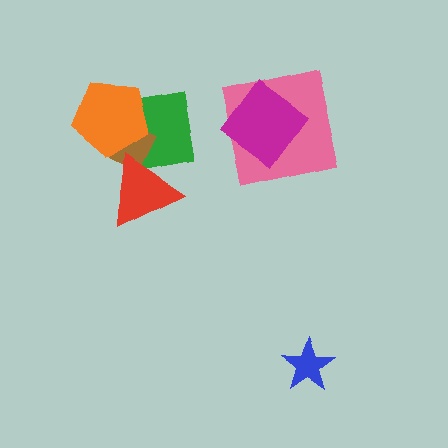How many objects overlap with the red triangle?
2 objects overlap with the red triangle.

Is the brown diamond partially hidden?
Yes, it is partially covered by another shape.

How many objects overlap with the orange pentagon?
2 objects overlap with the orange pentagon.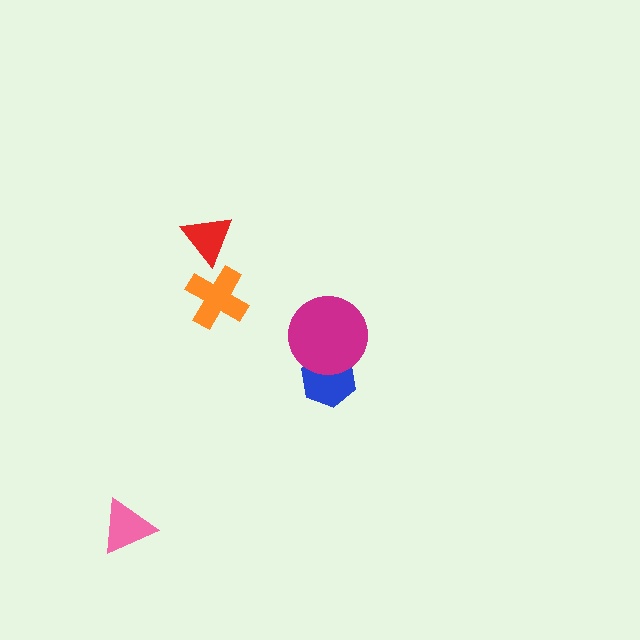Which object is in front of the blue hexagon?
The magenta circle is in front of the blue hexagon.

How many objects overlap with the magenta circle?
1 object overlaps with the magenta circle.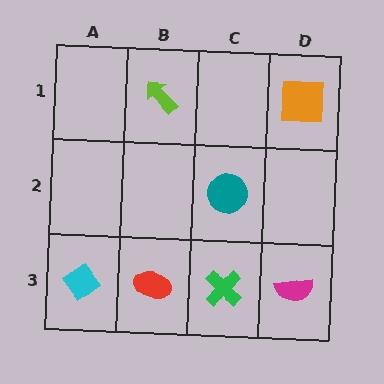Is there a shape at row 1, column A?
No, that cell is empty.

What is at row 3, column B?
A red ellipse.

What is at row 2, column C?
A teal circle.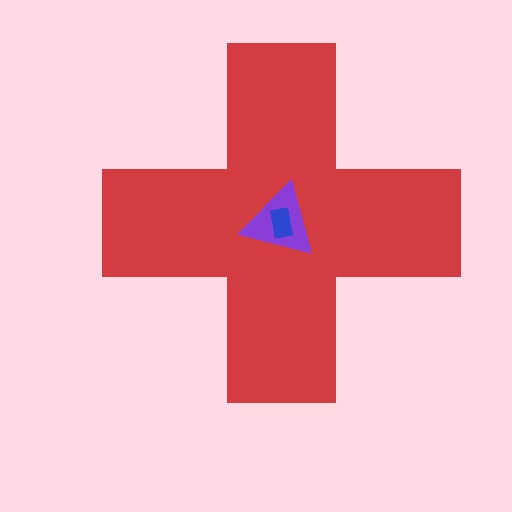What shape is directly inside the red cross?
The purple triangle.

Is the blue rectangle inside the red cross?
Yes.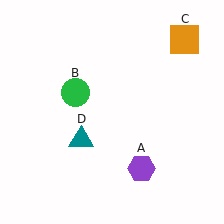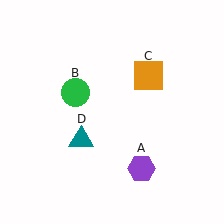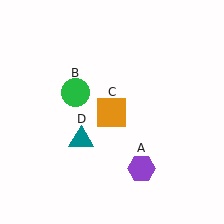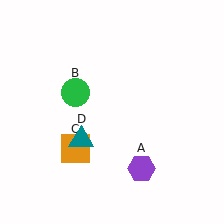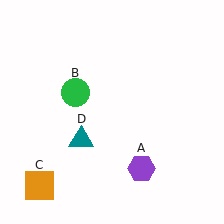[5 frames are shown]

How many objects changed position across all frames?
1 object changed position: orange square (object C).